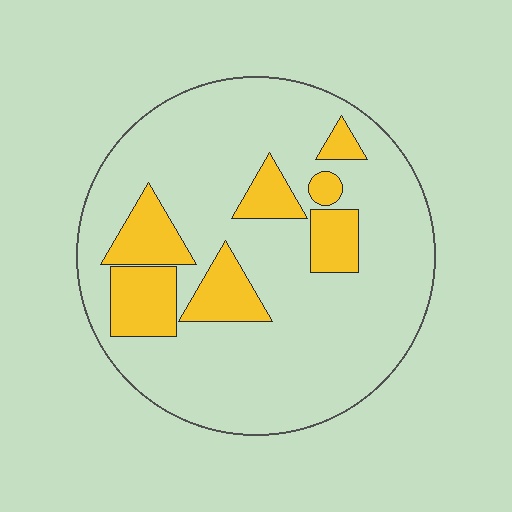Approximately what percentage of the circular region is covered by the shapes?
Approximately 20%.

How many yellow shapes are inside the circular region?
7.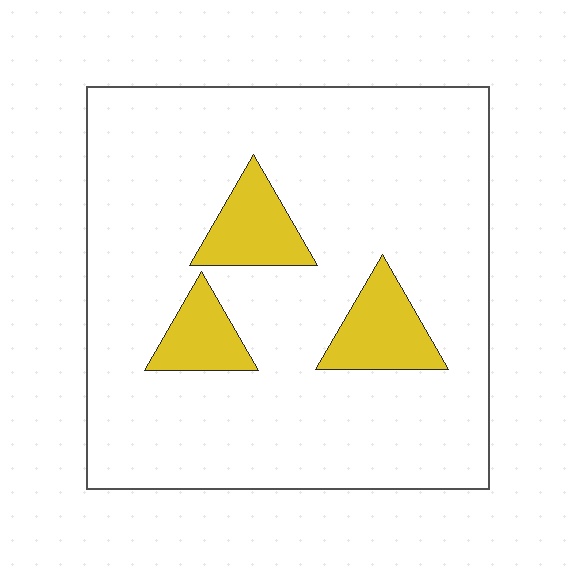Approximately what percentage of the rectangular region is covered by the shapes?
Approximately 15%.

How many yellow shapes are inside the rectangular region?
3.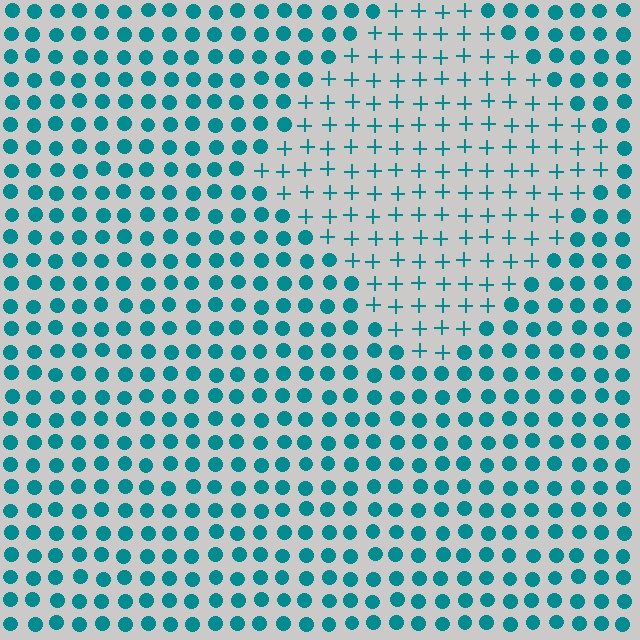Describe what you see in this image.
The image is filled with small teal elements arranged in a uniform grid. A diamond-shaped region contains plus signs, while the surrounding area contains circles. The boundary is defined purely by the change in element shape.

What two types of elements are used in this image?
The image uses plus signs inside the diamond region and circles outside it.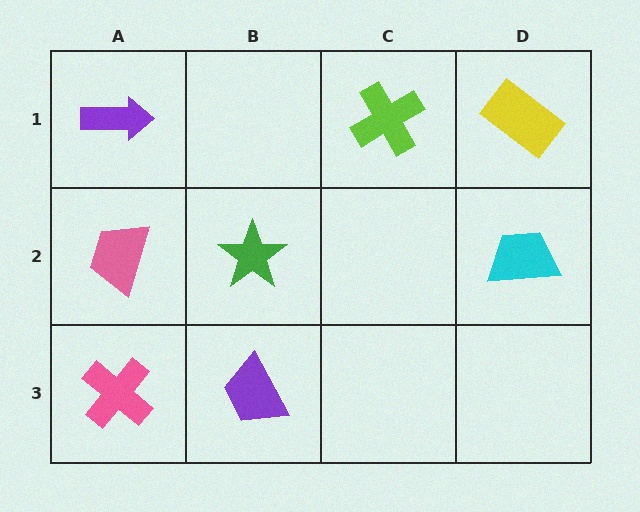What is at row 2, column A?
A pink trapezoid.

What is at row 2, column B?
A green star.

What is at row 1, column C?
A lime cross.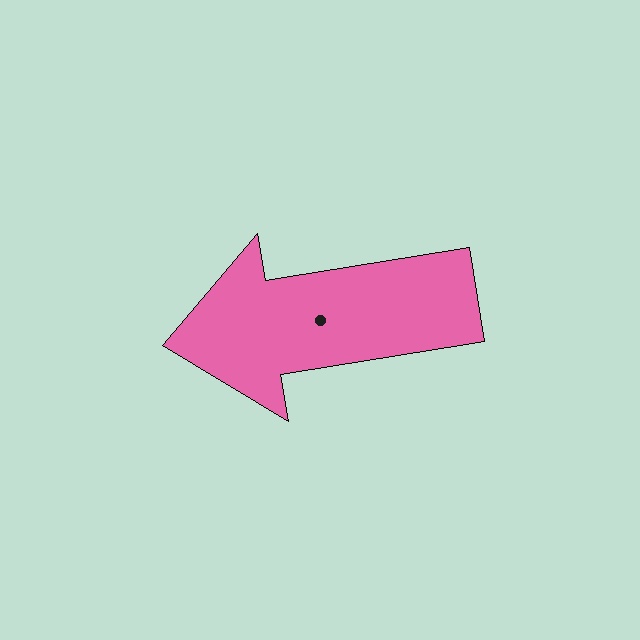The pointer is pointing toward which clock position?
Roughly 9 o'clock.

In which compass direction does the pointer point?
West.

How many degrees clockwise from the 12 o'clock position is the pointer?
Approximately 261 degrees.